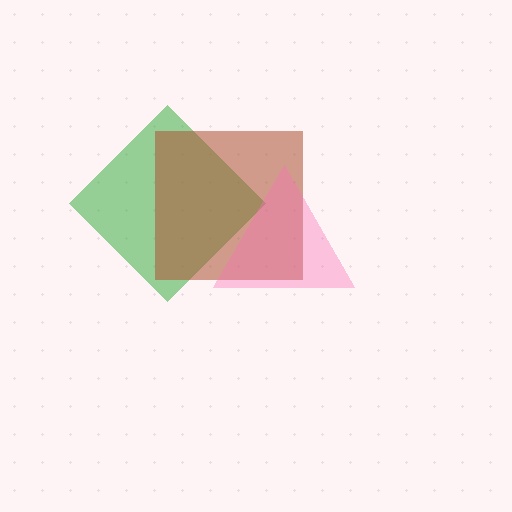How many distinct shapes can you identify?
There are 3 distinct shapes: a green diamond, a brown square, a pink triangle.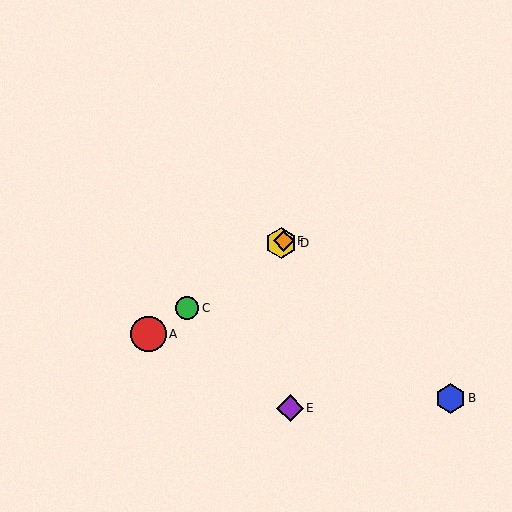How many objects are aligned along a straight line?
4 objects (A, C, D, F) are aligned along a straight line.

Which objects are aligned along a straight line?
Objects A, C, D, F are aligned along a straight line.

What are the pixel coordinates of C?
Object C is at (187, 308).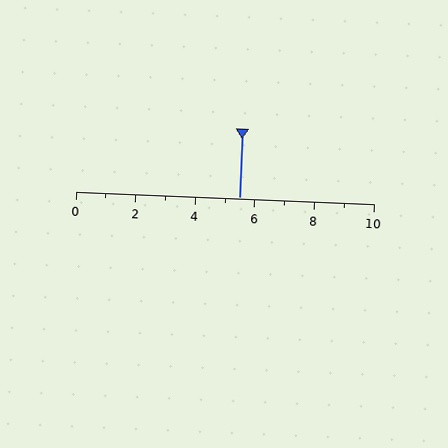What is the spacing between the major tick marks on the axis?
The major ticks are spaced 2 apart.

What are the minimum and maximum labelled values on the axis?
The axis runs from 0 to 10.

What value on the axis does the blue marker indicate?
The marker indicates approximately 5.5.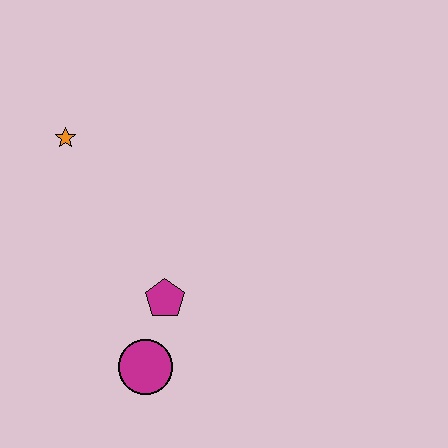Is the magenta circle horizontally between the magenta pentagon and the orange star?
Yes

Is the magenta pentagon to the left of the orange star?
No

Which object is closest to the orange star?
The magenta pentagon is closest to the orange star.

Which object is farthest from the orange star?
The magenta circle is farthest from the orange star.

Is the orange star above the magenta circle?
Yes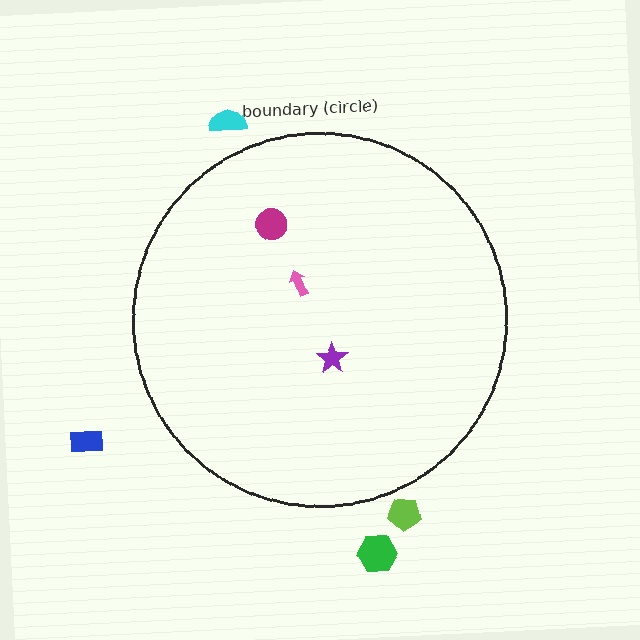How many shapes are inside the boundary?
3 inside, 4 outside.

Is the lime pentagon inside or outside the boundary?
Outside.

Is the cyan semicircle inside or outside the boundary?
Outside.